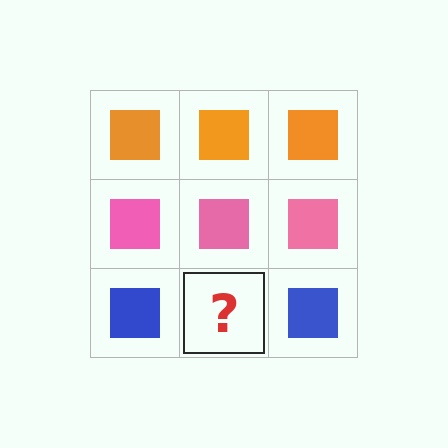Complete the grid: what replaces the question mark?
The question mark should be replaced with a blue square.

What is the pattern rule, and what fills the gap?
The rule is that each row has a consistent color. The gap should be filled with a blue square.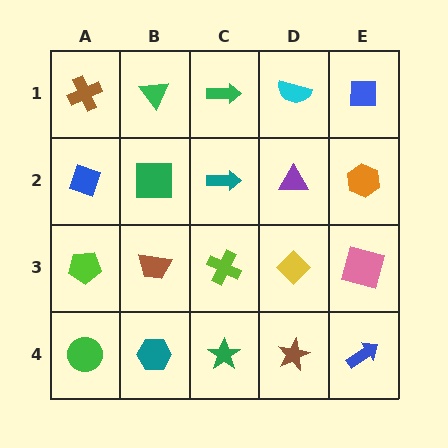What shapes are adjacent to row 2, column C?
A green arrow (row 1, column C), a lime cross (row 3, column C), a green square (row 2, column B), a purple triangle (row 2, column D).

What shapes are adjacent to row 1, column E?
An orange hexagon (row 2, column E), a cyan semicircle (row 1, column D).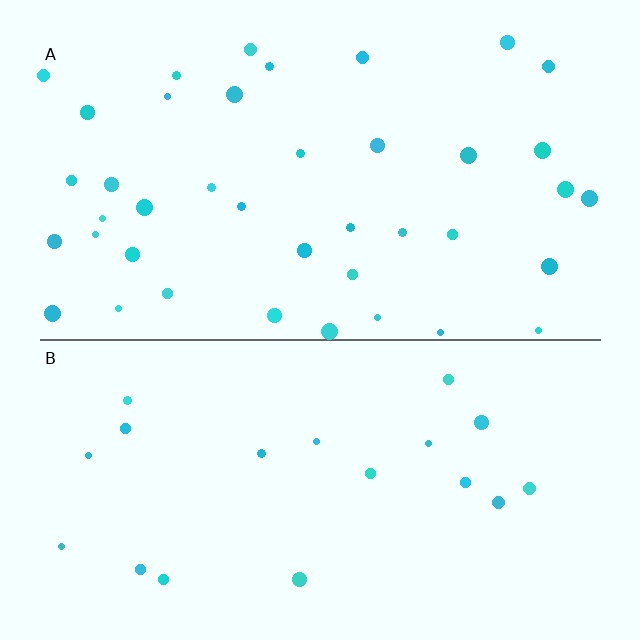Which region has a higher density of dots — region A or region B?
A (the top).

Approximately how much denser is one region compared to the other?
Approximately 2.1× — region A over region B.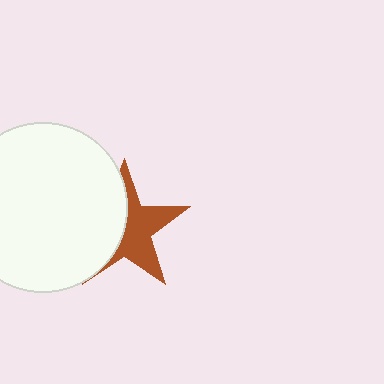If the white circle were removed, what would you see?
You would see the complete brown star.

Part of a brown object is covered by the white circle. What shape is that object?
It is a star.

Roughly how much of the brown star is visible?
About half of it is visible (roughly 53%).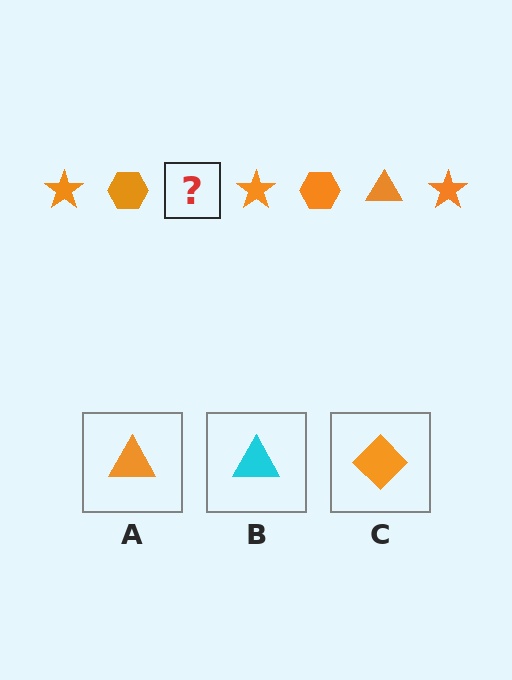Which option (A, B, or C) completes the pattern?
A.